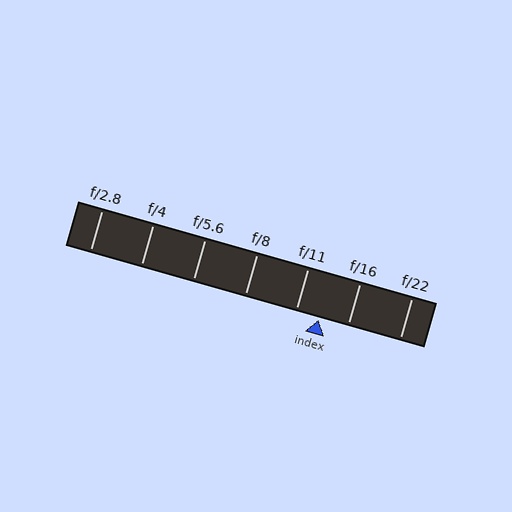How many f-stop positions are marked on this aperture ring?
There are 7 f-stop positions marked.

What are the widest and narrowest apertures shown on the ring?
The widest aperture shown is f/2.8 and the narrowest is f/22.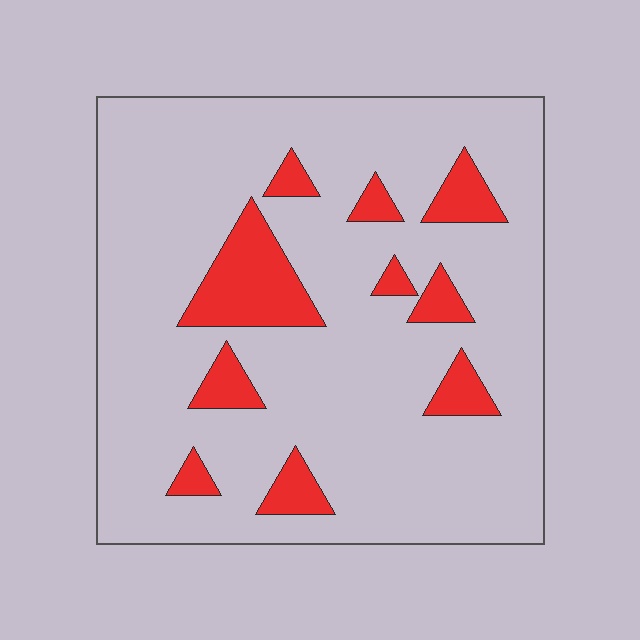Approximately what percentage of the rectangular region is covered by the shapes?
Approximately 15%.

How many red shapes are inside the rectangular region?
10.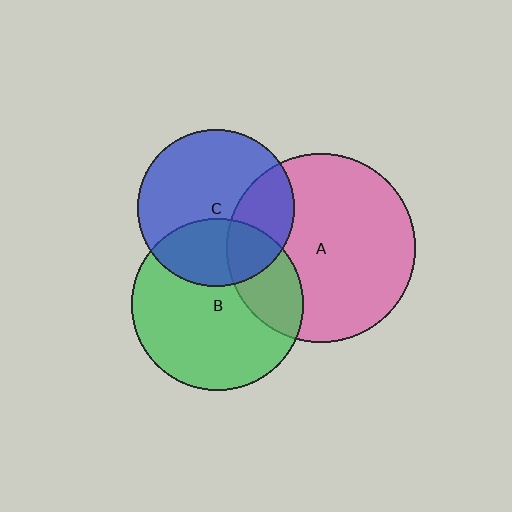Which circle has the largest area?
Circle A (pink).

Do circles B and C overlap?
Yes.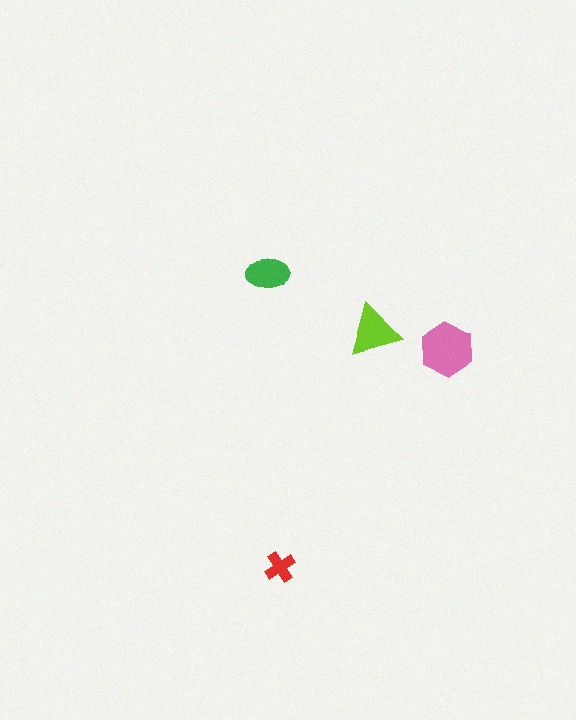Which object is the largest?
The pink hexagon.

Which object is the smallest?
The red cross.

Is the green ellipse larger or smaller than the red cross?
Larger.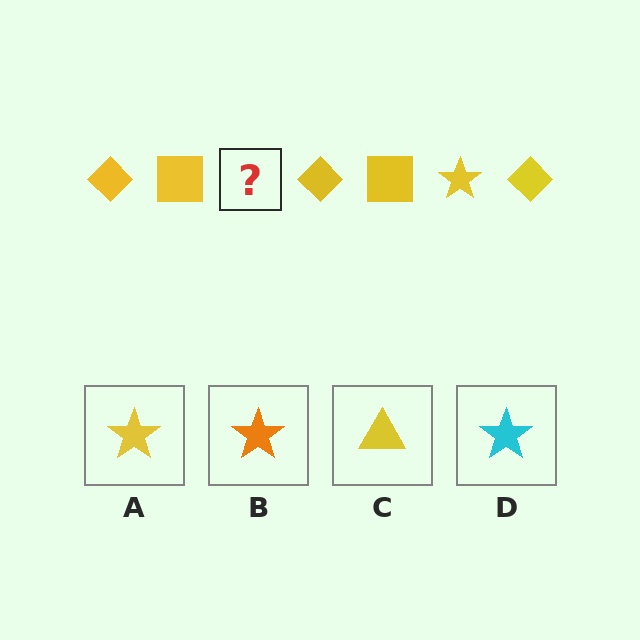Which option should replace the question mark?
Option A.